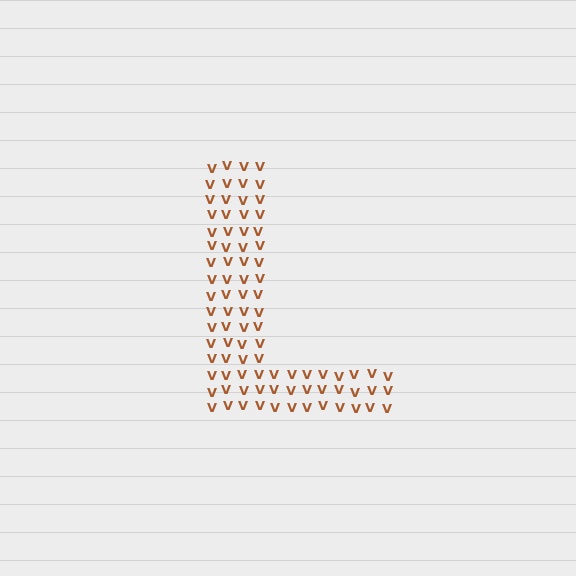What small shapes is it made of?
It is made of small letter V's.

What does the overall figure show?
The overall figure shows the letter L.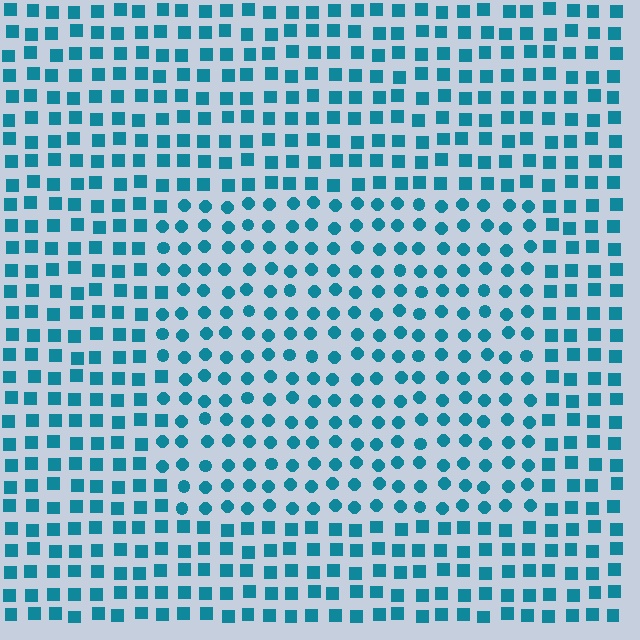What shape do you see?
I see a rectangle.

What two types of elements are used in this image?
The image uses circles inside the rectangle region and squares outside it.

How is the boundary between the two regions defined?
The boundary is defined by a change in element shape: circles inside vs. squares outside. All elements share the same color and spacing.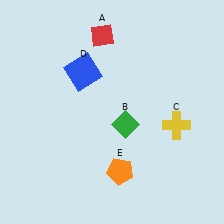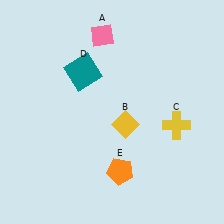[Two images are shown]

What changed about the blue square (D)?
In Image 1, D is blue. In Image 2, it changed to teal.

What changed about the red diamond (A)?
In Image 1, A is red. In Image 2, it changed to pink.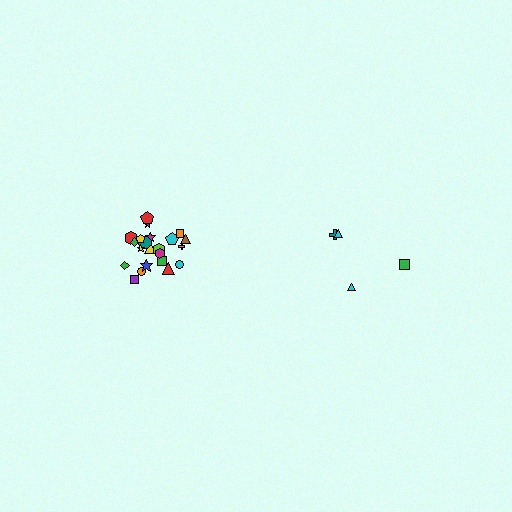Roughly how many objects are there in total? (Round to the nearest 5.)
Roughly 25 objects in total.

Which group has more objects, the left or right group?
The left group.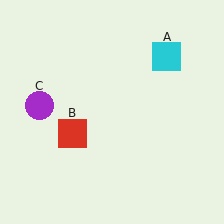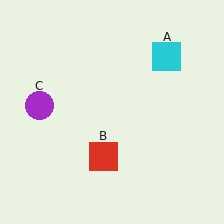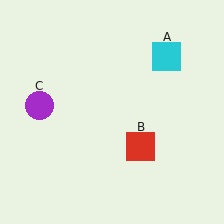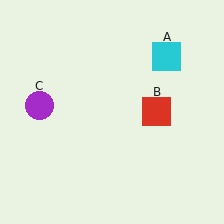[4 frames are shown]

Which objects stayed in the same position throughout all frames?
Cyan square (object A) and purple circle (object C) remained stationary.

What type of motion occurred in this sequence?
The red square (object B) rotated counterclockwise around the center of the scene.